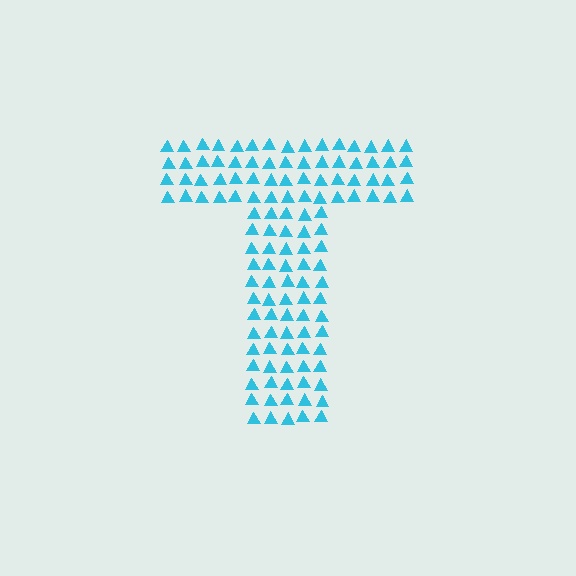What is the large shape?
The large shape is the letter T.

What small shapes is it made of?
It is made of small triangles.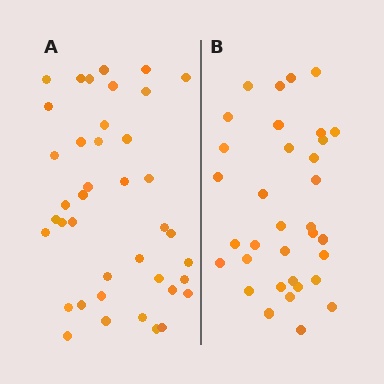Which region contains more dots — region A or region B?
Region A (the left region) has more dots.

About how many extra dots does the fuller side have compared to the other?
Region A has about 6 more dots than region B.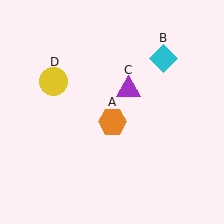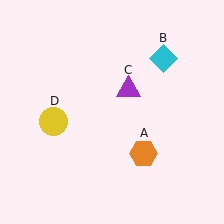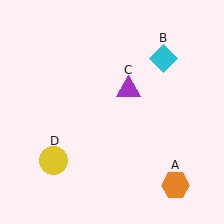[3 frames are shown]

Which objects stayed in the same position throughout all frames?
Cyan diamond (object B) and purple triangle (object C) remained stationary.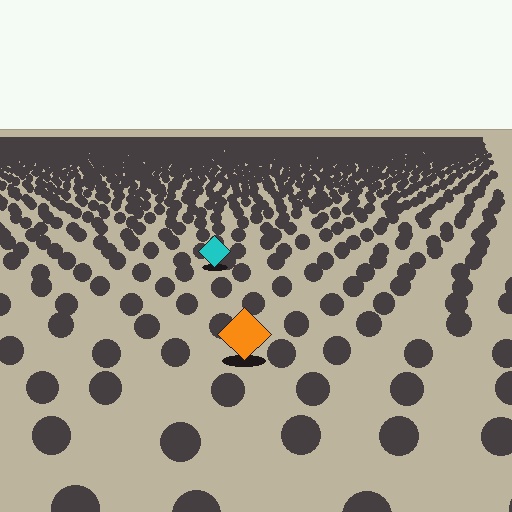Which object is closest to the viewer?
The orange diamond is closest. The texture marks near it are larger and more spread out.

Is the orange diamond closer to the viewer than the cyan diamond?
Yes. The orange diamond is closer — you can tell from the texture gradient: the ground texture is coarser near it.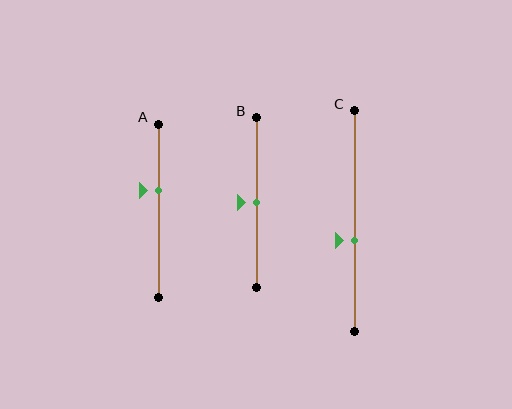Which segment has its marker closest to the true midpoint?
Segment B has its marker closest to the true midpoint.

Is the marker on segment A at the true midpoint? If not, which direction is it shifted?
No, the marker on segment A is shifted upward by about 12% of the segment length.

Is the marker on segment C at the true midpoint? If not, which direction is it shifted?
No, the marker on segment C is shifted downward by about 9% of the segment length.